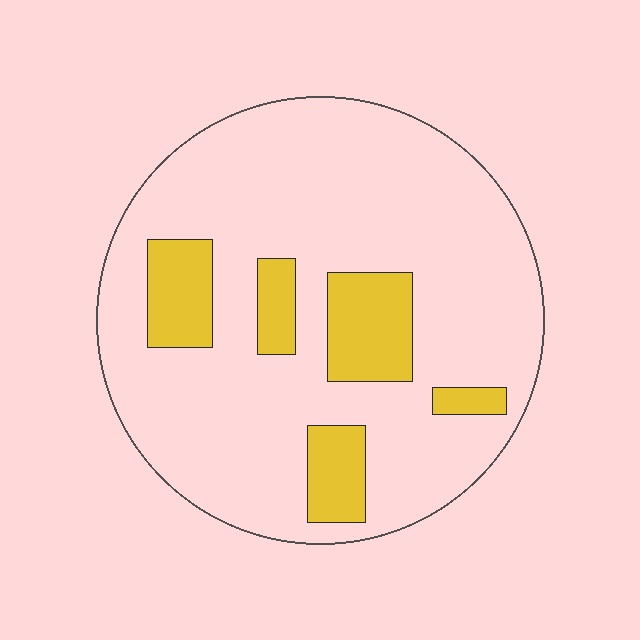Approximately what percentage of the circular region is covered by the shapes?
Approximately 20%.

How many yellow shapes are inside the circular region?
5.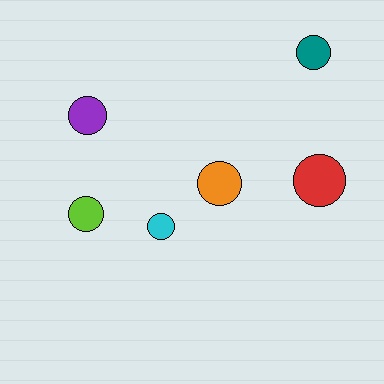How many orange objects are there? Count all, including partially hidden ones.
There is 1 orange object.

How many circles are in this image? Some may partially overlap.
There are 6 circles.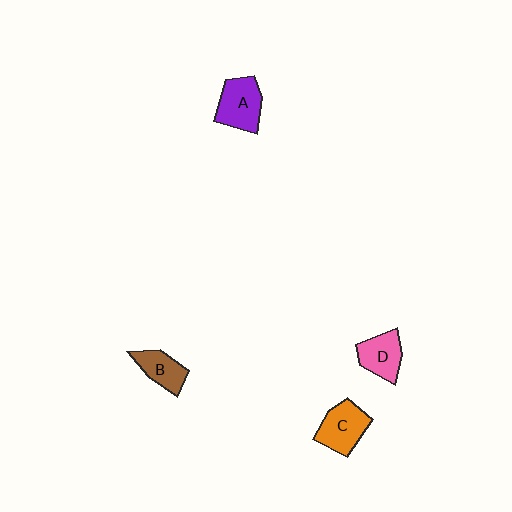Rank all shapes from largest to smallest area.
From largest to smallest: A (purple), C (orange), D (pink), B (brown).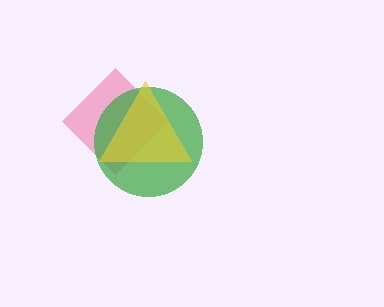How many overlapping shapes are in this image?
There are 3 overlapping shapes in the image.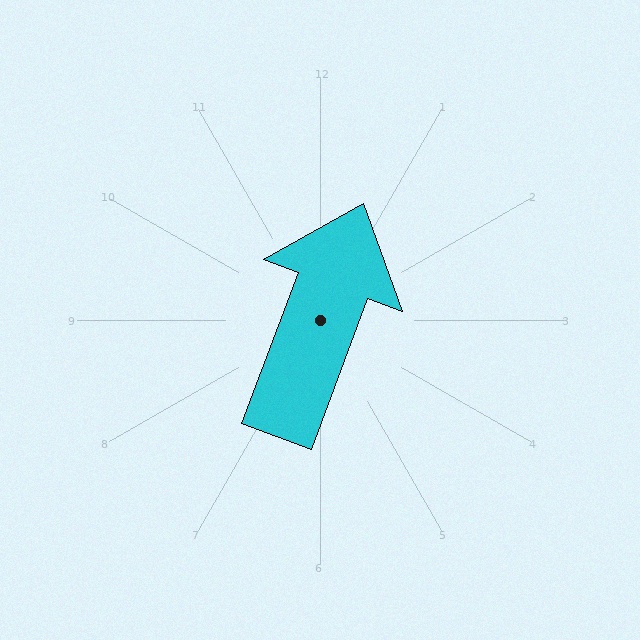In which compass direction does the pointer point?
North.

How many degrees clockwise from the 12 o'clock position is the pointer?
Approximately 20 degrees.